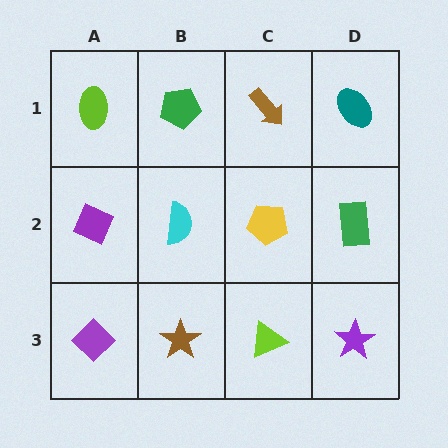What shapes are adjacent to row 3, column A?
A purple diamond (row 2, column A), a brown star (row 3, column B).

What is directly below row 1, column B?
A cyan semicircle.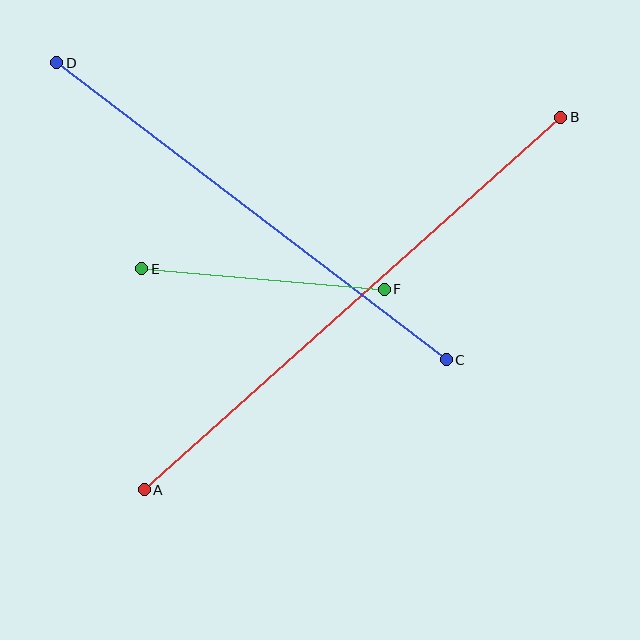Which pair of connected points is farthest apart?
Points A and B are farthest apart.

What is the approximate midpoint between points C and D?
The midpoint is at approximately (251, 211) pixels.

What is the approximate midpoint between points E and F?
The midpoint is at approximately (263, 279) pixels.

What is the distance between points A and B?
The distance is approximately 559 pixels.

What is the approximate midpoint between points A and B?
The midpoint is at approximately (353, 303) pixels.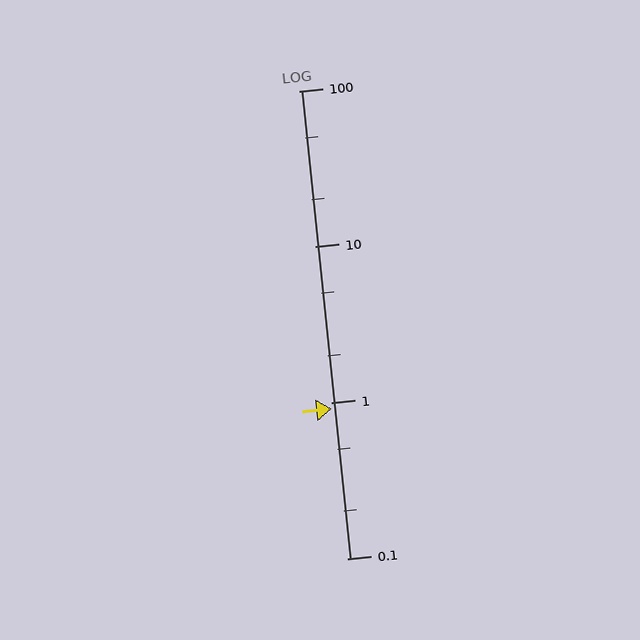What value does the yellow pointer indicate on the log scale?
The pointer indicates approximately 0.91.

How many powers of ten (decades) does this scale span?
The scale spans 3 decades, from 0.1 to 100.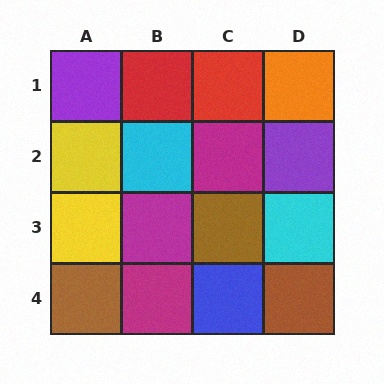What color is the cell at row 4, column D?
Brown.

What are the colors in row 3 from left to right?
Yellow, magenta, brown, cyan.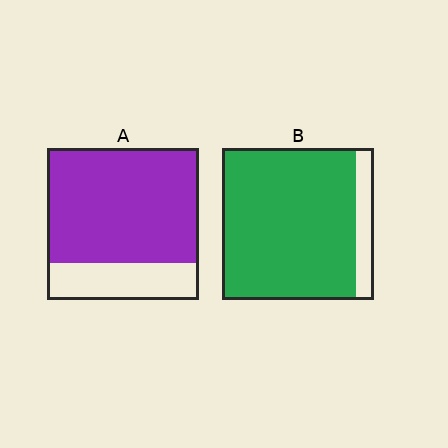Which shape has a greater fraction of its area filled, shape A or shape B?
Shape B.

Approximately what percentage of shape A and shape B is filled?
A is approximately 75% and B is approximately 90%.